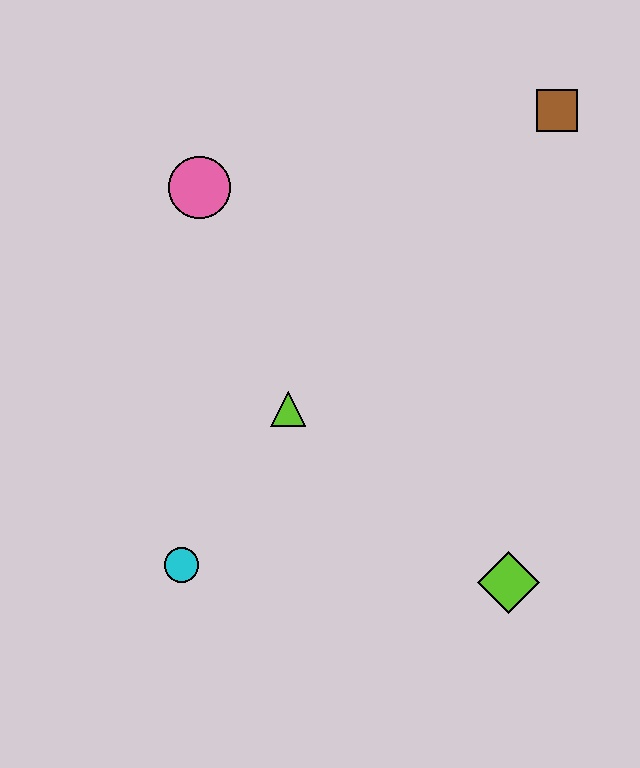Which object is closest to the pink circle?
The lime triangle is closest to the pink circle.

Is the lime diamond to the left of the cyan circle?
No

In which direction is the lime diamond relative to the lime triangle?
The lime diamond is to the right of the lime triangle.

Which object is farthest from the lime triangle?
The brown square is farthest from the lime triangle.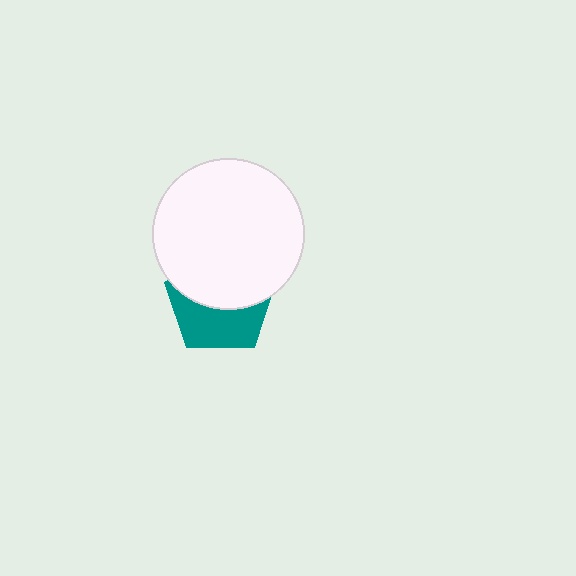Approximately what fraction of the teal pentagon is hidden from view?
Roughly 54% of the teal pentagon is hidden behind the white circle.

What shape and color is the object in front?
The object in front is a white circle.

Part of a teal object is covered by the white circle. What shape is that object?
It is a pentagon.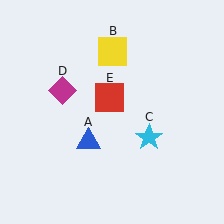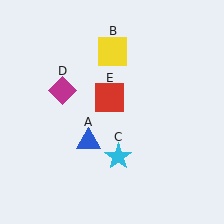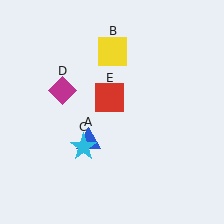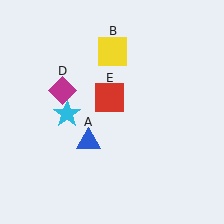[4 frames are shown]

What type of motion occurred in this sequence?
The cyan star (object C) rotated clockwise around the center of the scene.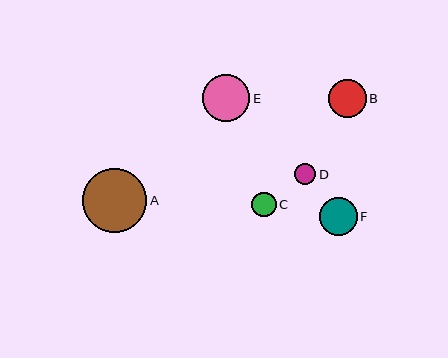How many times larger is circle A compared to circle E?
Circle A is approximately 1.4 times the size of circle E.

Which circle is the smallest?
Circle D is the smallest with a size of approximately 21 pixels.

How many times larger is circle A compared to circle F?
Circle A is approximately 1.7 times the size of circle F.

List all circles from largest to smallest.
From largest to smallest: A, E, F, B, C, D.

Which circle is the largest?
Circle A is the largest with a size of approximately 64 pixels.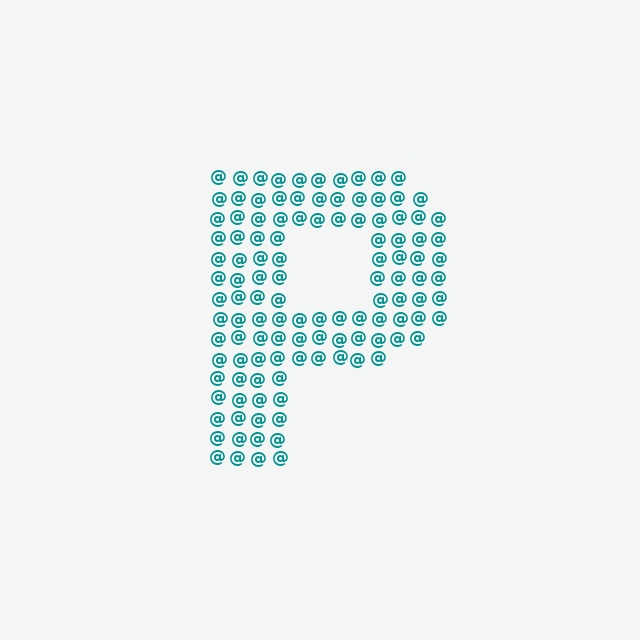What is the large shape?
The large shape is the letter P.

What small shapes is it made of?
It is made of small at signs.